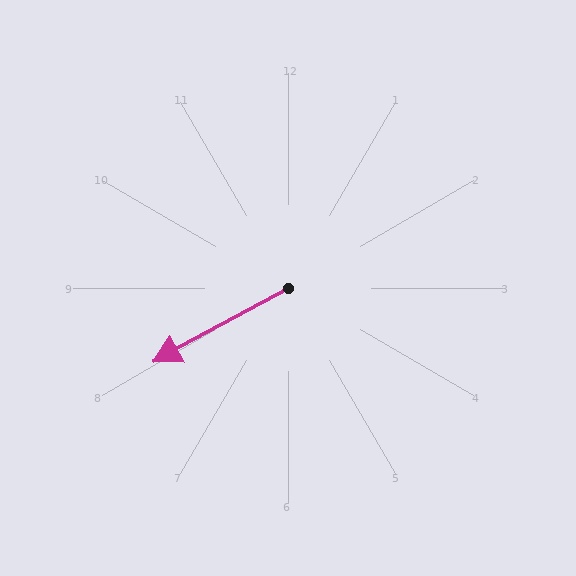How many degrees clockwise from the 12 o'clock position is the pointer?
Approximately 241 degrees.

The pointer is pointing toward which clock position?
Roughly 8 o'clock.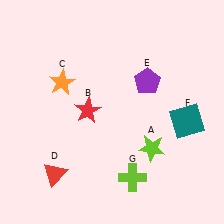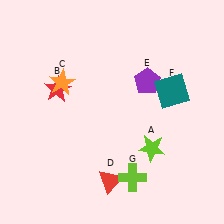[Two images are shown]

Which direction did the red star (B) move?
The red star (B) moved left.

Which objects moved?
The objects that moved are: the red star (B), the red triangle (D), the teal square (F).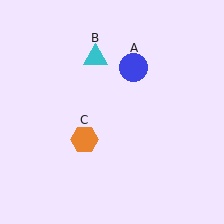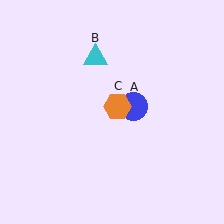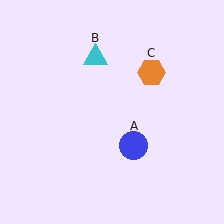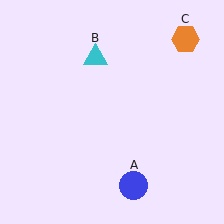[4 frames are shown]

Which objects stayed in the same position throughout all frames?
Cyan triangle (object B) remained stationary.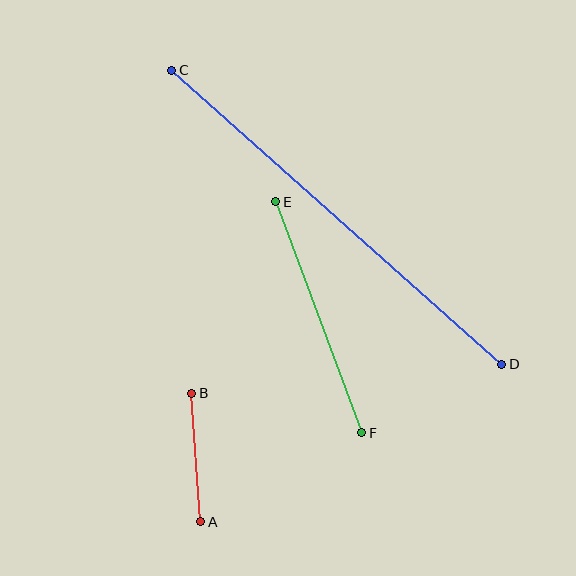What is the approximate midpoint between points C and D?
The midpoint is at approximately (337, 217) pixels.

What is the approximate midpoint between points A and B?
The midpoint is at approximately (196, 458) pixels.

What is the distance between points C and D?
The distance is approximately 442 pixels.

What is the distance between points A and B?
The distance is approximately 129 pixels.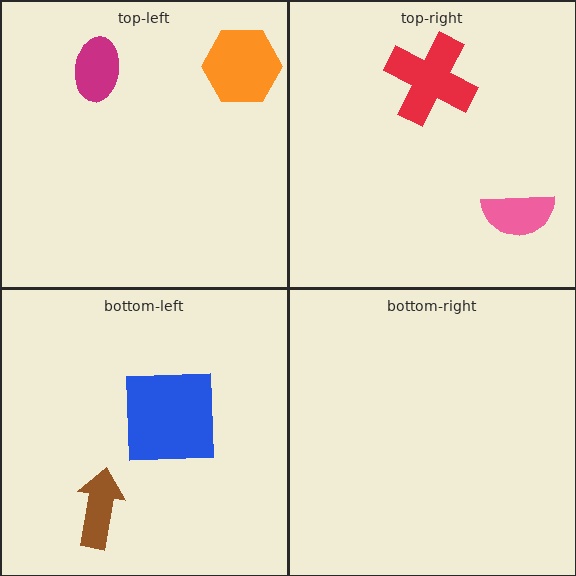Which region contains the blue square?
The bottom-left region.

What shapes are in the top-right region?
The red cross, the pink semicircle.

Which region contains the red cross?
The top-right region.